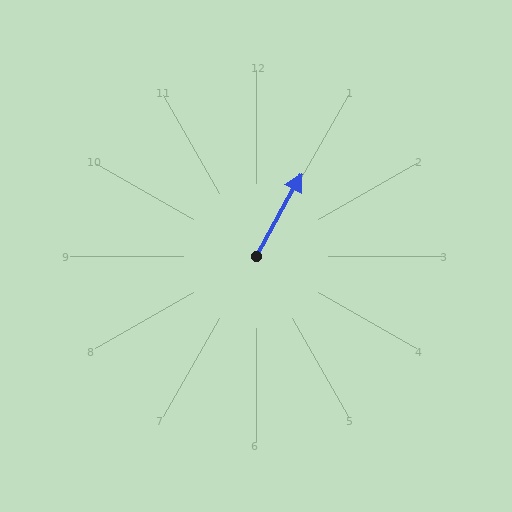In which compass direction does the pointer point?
Northeast.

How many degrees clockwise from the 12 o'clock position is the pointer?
Approximately 29 degrees.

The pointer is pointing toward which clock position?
Roughly 1 o'clock.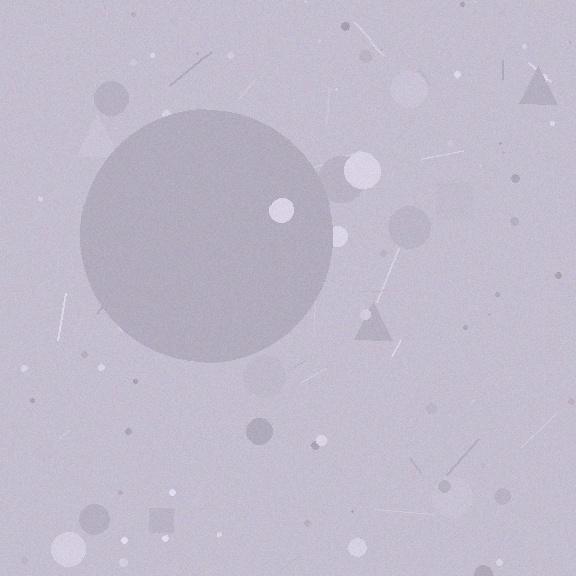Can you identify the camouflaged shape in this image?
The camouflaged shape is a circle.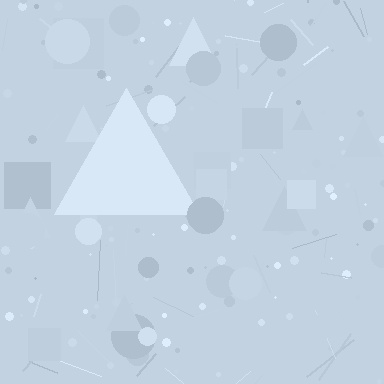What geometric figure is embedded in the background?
A triangle is embedded in the background.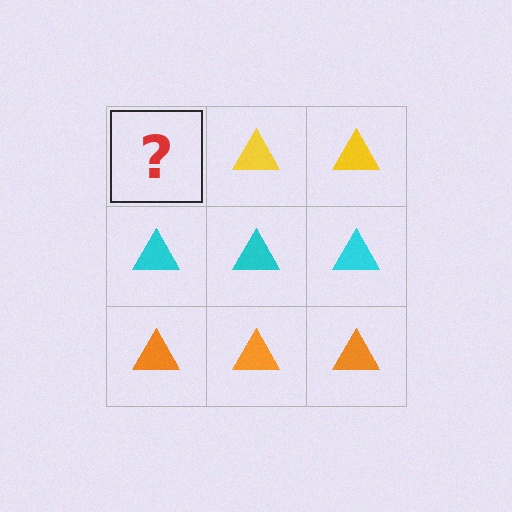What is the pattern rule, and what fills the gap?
The rule is that each row has a consistent color. The gap should be filled with a yellow triangle.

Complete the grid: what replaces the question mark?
The question mark should be replaced with a yellow triangle.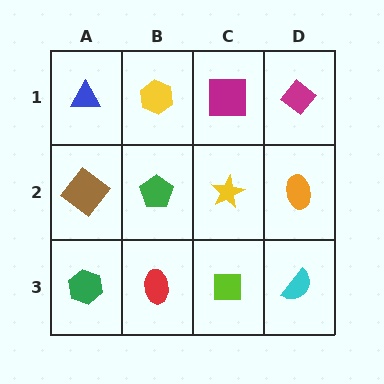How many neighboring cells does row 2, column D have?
3.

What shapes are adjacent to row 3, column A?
A brown diamond (row 2, column A), a red ellipse (row 3, column B).